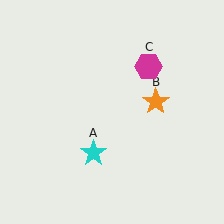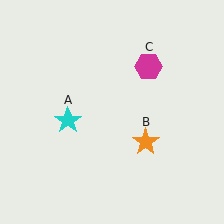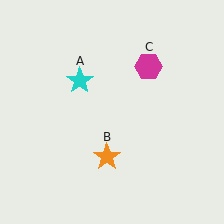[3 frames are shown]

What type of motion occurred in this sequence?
The cyan star (object A), orange star (object B) rotated clockwise around the center of the scene.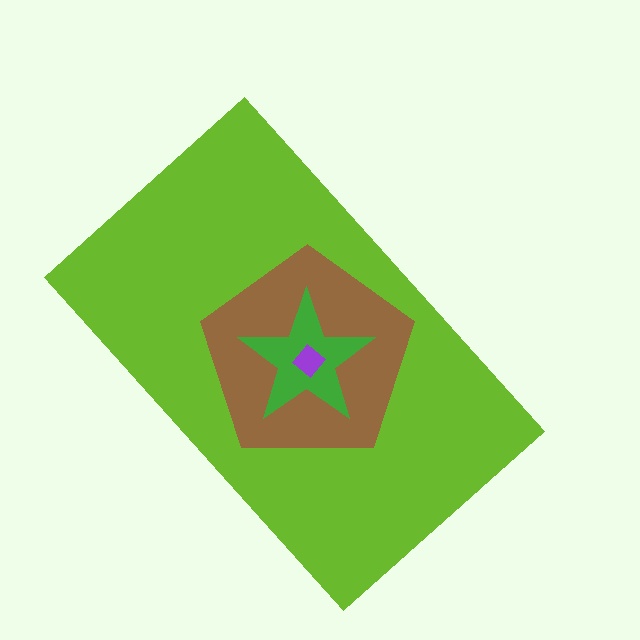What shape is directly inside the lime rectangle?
The brown pentagon.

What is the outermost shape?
The lime rectangle.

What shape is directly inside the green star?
The purple diamond.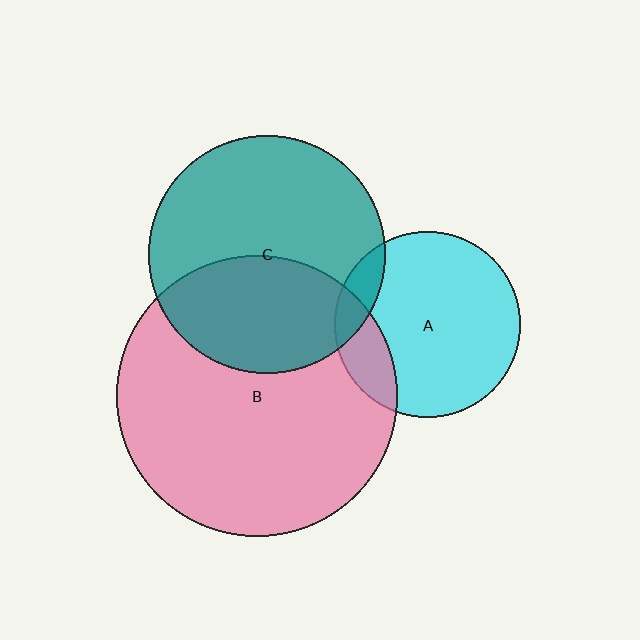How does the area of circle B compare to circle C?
Approximately 1.4 times.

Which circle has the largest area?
Circle B (pink).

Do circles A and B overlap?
Yes.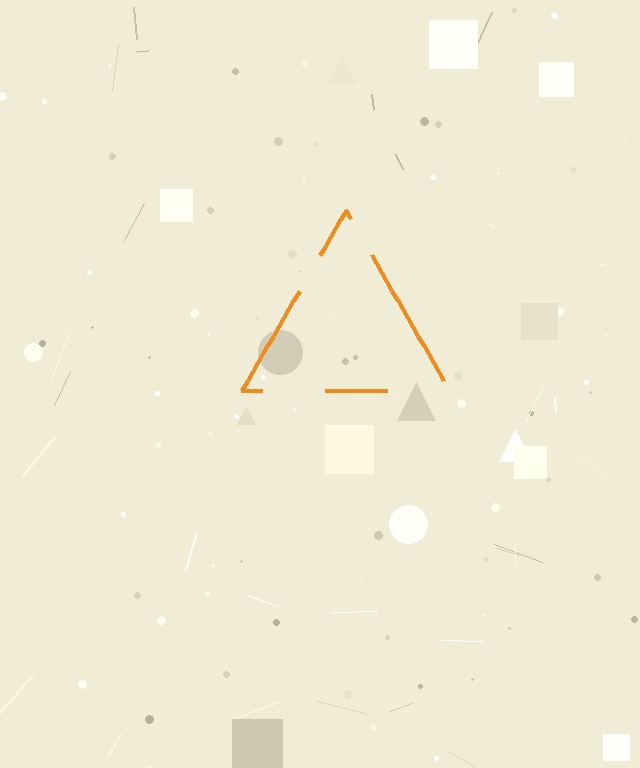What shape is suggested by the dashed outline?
The dashed outline suggests a triangle.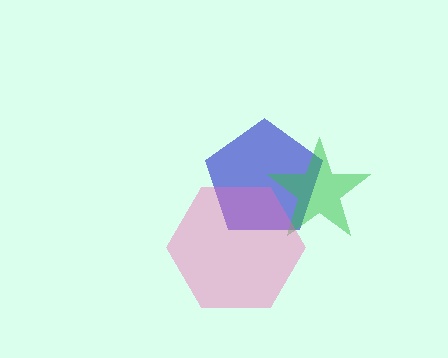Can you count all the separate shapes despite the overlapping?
Yes, there are 3 separate shapes.